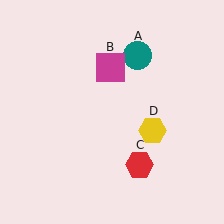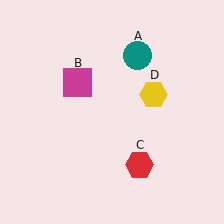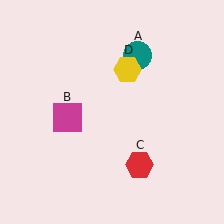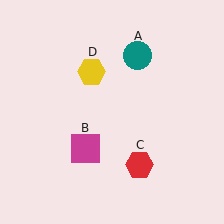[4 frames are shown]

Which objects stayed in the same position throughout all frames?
Teal circle (object A) and red hexagon (object C) remained stationary.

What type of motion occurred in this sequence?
The magenta square (object B), yellow hexagon (object D) rotated counterclockwise around the center of the scene.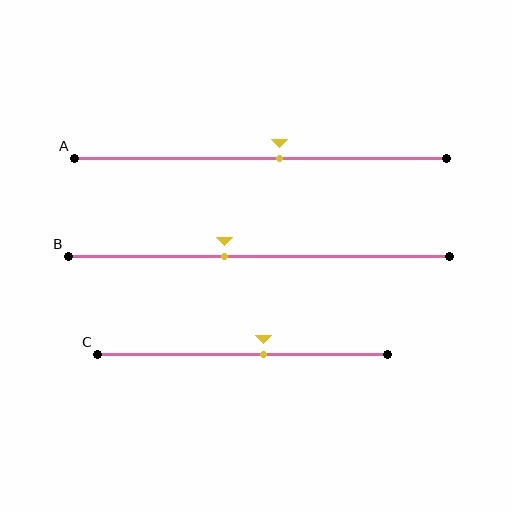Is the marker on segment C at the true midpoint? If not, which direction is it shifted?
No, the marker on segment C is shifted to the right by about 7% of the segment length.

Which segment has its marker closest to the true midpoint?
Segment A has its marker closest to the true midpoint.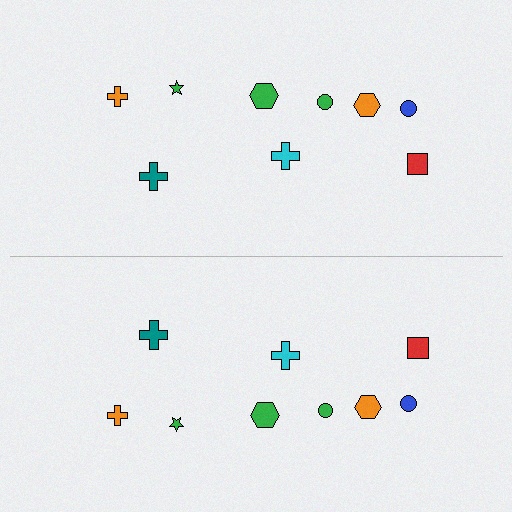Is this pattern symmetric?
Yes, this pattern has bilateral (reflection) symmetry.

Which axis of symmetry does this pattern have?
The pattern has a horizontal axis of symmetry running through the center of the image.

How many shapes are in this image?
There are 18 shapes in this image.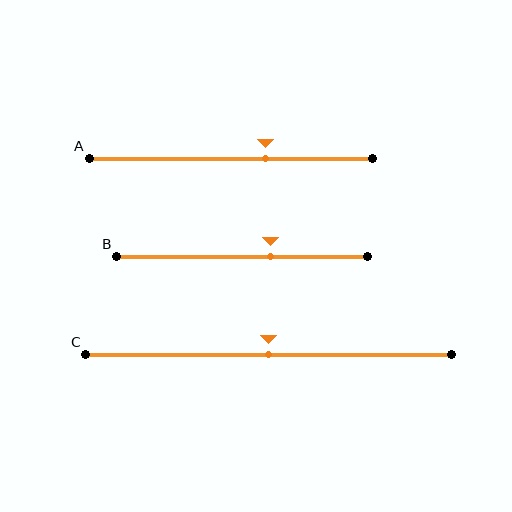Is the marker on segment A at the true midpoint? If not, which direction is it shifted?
No, the marker on segment A is shifted to the right by about 12% of the segment length.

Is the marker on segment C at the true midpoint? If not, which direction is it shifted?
Yes, the marker on segment C is at the true midpoint.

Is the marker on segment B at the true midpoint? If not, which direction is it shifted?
No, the marker on segment B is shifted to the right by about 11% of the segment length.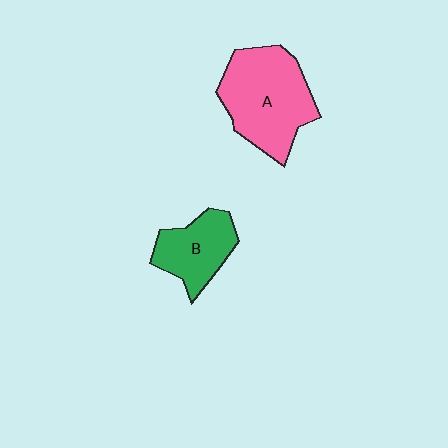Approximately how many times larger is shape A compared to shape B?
Approximately 1.7 times.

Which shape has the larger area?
Shape A (pink).